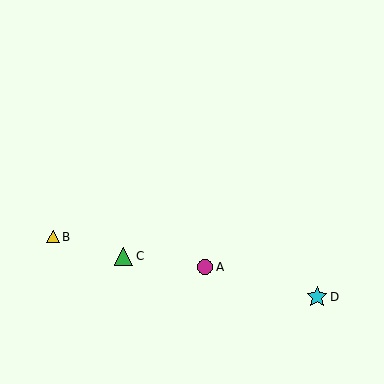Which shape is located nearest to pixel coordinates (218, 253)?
The magenta circle (labeled A) at (205, 267) is nearest to that location.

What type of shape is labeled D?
Shape D is a cyan star.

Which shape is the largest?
The cyan star (labeled D) is the largest.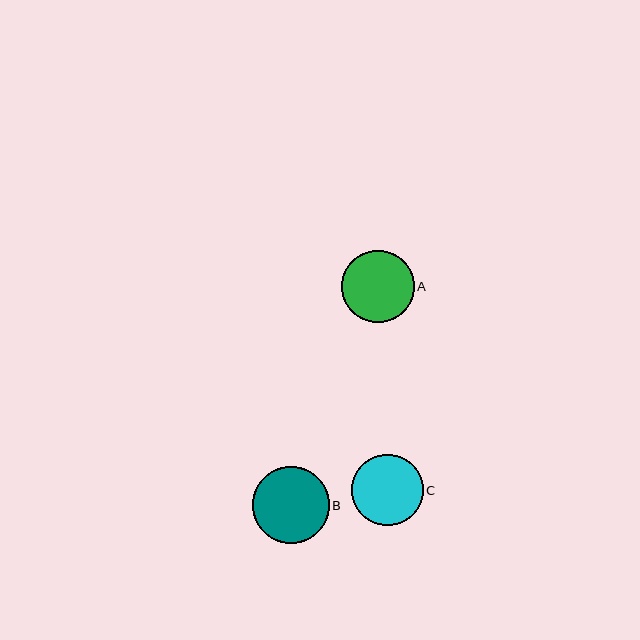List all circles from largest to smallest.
From largest to smallest: B, A, C.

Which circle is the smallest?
Circle C is the smallest with a size of approximately 71 pixels.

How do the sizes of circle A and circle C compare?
Circle A and circle C are approximately the same size.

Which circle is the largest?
Circle B is the largest with a size of approximately 77 pixels.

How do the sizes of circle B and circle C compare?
Circle B and circle C are approximately the same size.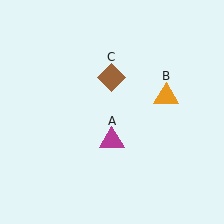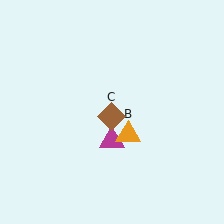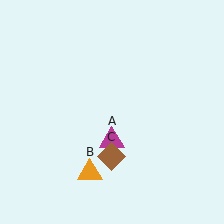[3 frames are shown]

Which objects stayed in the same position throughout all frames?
Magenta triangle (object A) remained stationary.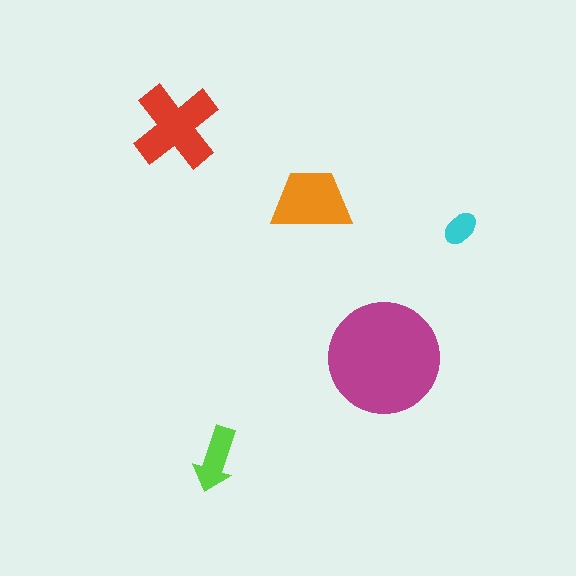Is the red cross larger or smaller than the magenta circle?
Smaller.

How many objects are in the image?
There are 5 objects in the image.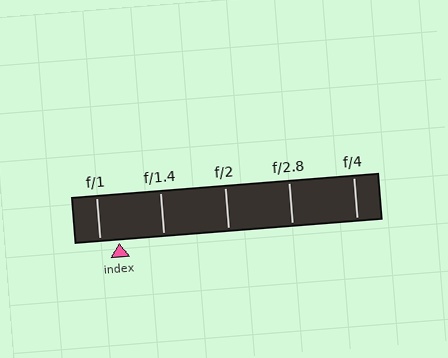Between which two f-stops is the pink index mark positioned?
The index mark is between f/1 and f/1.4.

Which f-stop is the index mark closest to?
The index mark is closest to f/1.